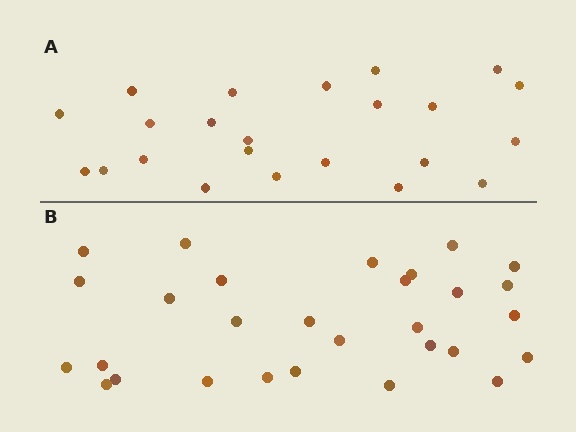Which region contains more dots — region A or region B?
Region B (the bottom region) has more dots.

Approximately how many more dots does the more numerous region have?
Region B has about 6 more dots than region A.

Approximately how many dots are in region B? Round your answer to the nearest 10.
About 30 dots. (The exact count is 29, which rounds to 30.)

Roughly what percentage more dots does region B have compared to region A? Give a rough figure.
About 25% more.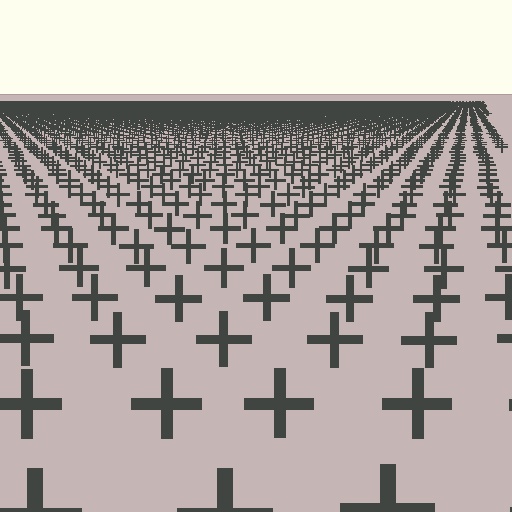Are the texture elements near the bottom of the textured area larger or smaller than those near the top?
Larger. Near the bottom, elements are closer to the viewer and appear at a bigger on-screen size.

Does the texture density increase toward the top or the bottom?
Density increases toward the top.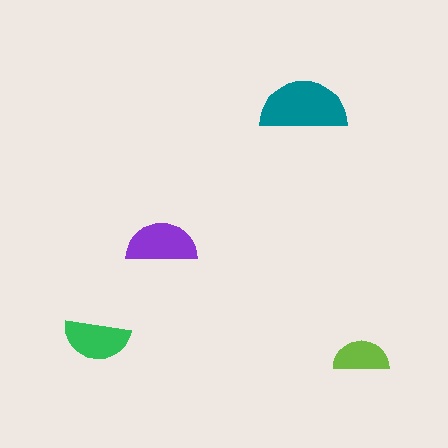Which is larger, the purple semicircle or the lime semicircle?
The purple one.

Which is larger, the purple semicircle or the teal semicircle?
The teal one.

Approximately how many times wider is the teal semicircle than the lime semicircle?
About 1.5 times wider.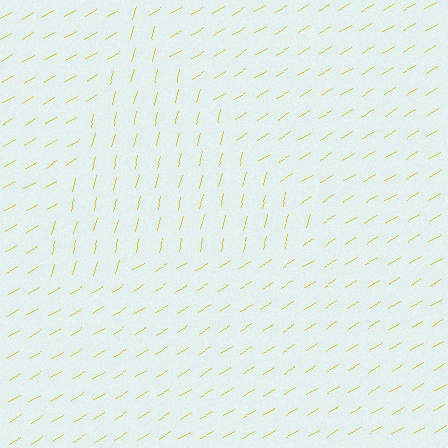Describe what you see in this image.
The image is filled with small yellow line segments. A triangle region in the image has lines oriented differently from the surrounding lines, creating a visible texture boundary.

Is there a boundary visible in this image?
Yes, there is a texture boundary formed by a change in line orientation.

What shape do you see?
I see a triangle.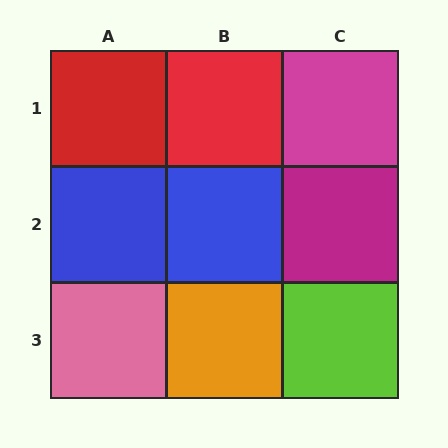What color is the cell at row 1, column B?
Red.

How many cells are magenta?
2 cells are magenta.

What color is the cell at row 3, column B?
Orange.